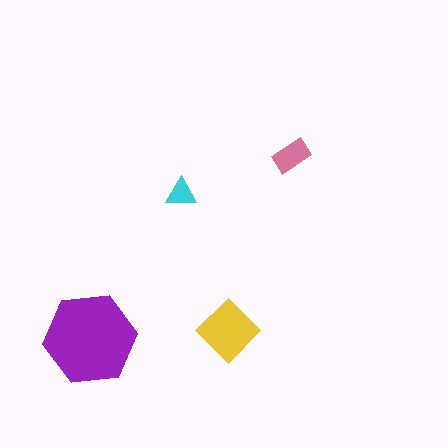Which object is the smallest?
The cyan triangle.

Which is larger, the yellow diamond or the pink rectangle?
The yellow diamond.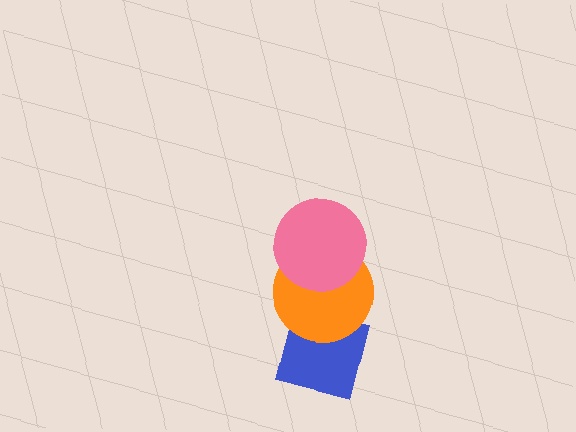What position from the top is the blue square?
The blue square is 3rd from the top.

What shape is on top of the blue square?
The orange circle is on top of the blue square.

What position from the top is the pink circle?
The pink circle is 1st from the top.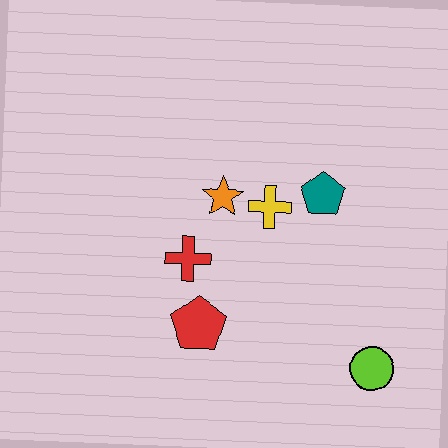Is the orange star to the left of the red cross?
No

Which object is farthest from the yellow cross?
The lime circle is farthest from the yellow cross.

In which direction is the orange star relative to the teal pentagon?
The orange star is to the left of the teal pentagon.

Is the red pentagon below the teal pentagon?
Yes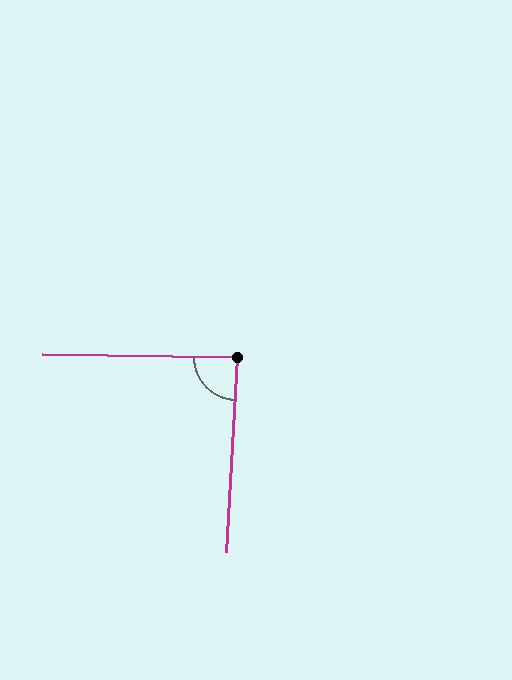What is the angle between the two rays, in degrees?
Approximately 88 degrees.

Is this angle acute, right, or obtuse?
It is approximately a right angle.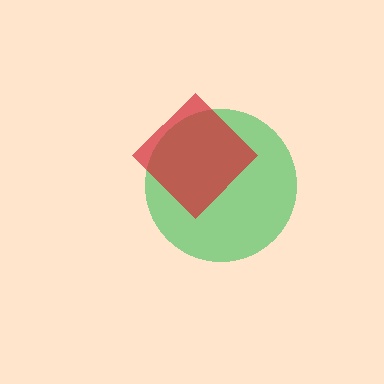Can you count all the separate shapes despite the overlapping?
Yes, there are 2 separate shapes.